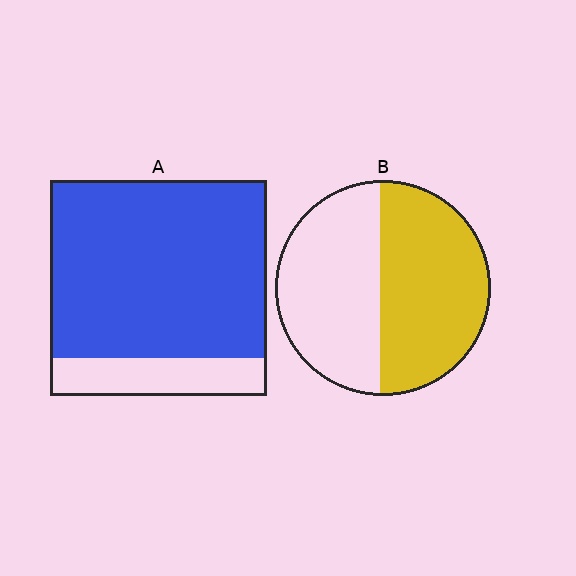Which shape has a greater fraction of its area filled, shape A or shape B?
Shape A.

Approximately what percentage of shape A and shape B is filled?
A is approximately 80% and B is approximately 50%.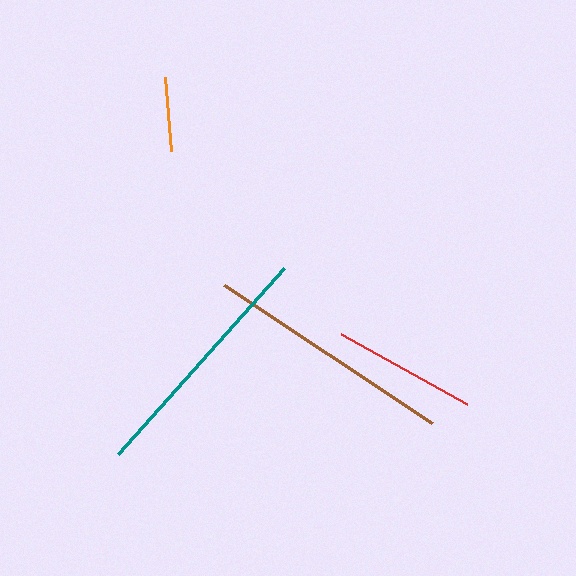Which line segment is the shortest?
The orange line is the shortest at approximately 75 pixels.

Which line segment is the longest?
The teal line is the longest at approximately 249 pixels.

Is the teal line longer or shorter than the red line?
The teal line is longer than the red line.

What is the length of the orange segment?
The orange segment is approximately 75 pixels long.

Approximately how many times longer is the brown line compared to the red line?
The brown line is approximately 1.7 times the length of the red line.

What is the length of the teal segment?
The teal segment is approximately 249 pixels long.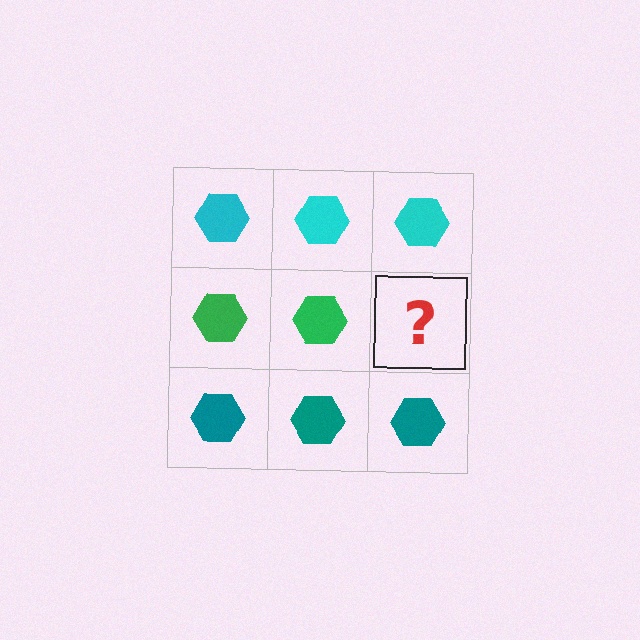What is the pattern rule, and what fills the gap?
The rule is that each row has a consistent color. The gap should be filled with a green hexagon.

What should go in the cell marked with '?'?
The missing cell should contain a green hexagon.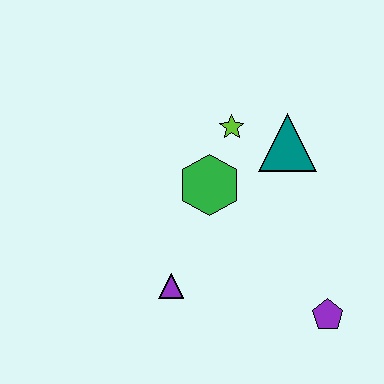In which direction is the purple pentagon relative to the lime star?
The purple pentagon is below the lime star.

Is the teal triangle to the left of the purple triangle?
No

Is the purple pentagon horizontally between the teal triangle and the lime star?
No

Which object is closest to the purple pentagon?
The purple triangle is closest to the purple pentagon.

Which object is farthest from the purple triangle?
The teal triangle is farthest from the purple triangle.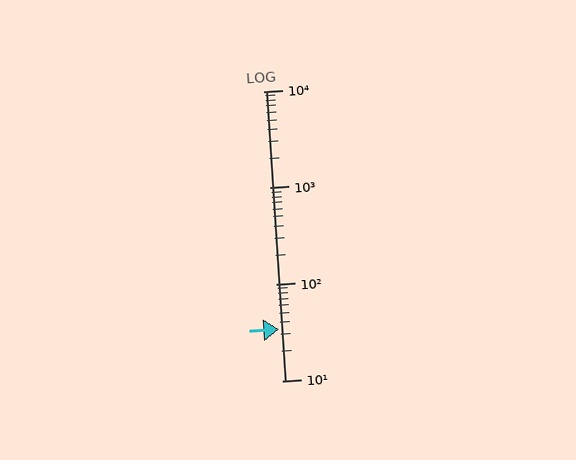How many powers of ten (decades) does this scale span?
The scale spans 3 decades, from 10 to 10000.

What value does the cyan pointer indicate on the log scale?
The pointer indicates approximately 34.